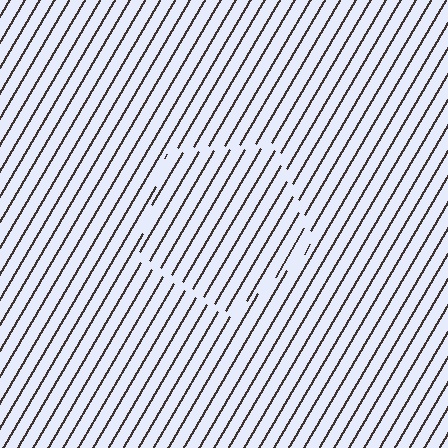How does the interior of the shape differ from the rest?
The interior of the shape contains the same grating, shifted by half a period — the contour is defined by the phase discontinuity where line-ends from the inner and outer gratings abut.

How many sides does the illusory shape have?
5 sides — the line-ends trace a pentagon.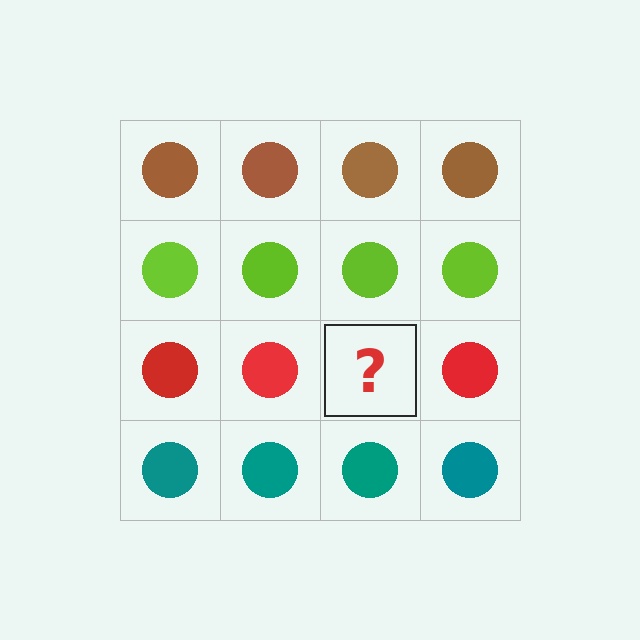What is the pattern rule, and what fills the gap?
The rule is that each row has a consistent color. The gap should be filled with a red circle.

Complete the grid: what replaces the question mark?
The question mark should be replaced with a red circle.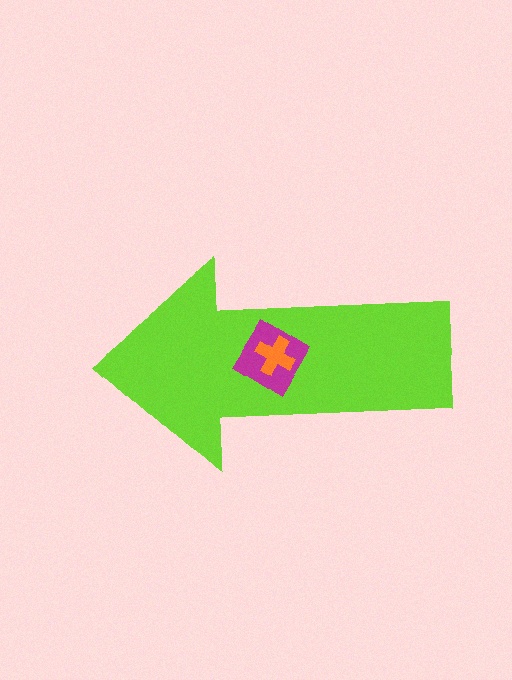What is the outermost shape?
The lime arrow.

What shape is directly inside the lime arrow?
The magenta diamond.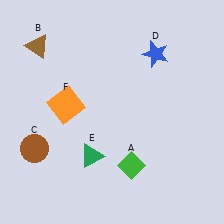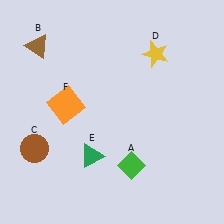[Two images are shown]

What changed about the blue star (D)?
In Image 1, D is blue. In Image 2, it changed to yellow.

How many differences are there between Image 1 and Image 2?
There is 1 difference between the two images.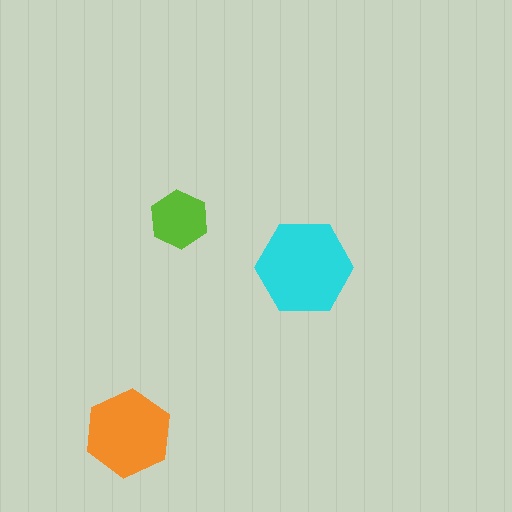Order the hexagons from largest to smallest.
the cyan one, the orange one, the lime one.